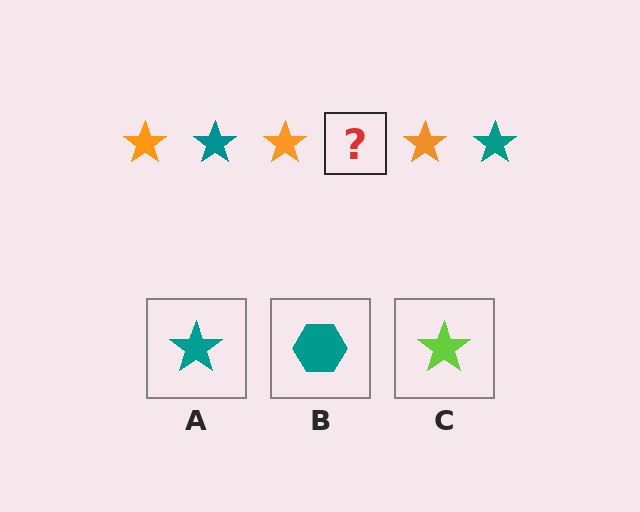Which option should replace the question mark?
Option A.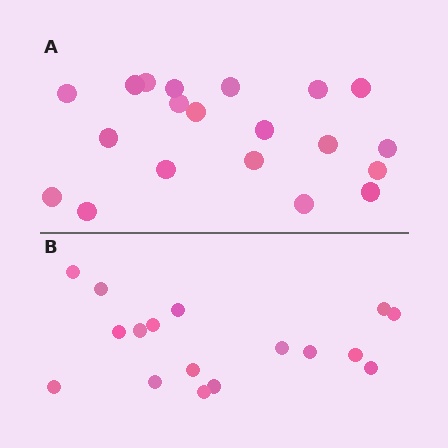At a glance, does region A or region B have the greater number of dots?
Region A (the top region) has more dots.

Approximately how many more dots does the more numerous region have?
Region A has just a few more — roughly 2 or 3 more dots than region B.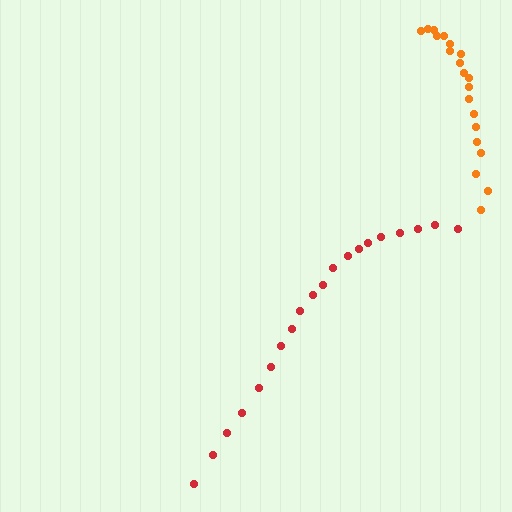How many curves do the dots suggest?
There are 2 distinct paths.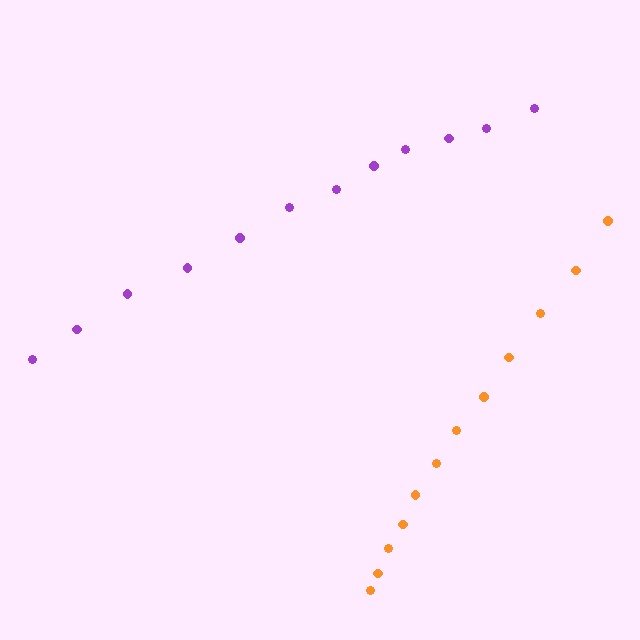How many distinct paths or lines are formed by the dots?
There are 2 distinct paths.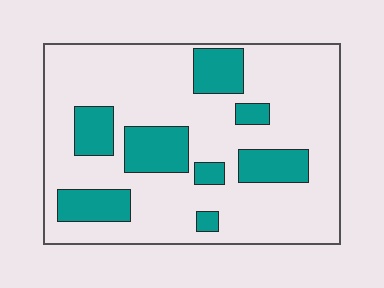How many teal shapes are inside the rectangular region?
8.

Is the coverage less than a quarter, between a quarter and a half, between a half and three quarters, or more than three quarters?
Less than a quarter.